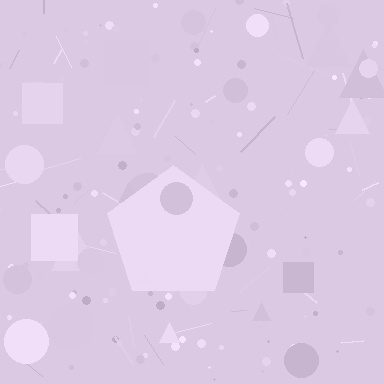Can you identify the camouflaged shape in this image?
The camouflaged shape is a pentagon.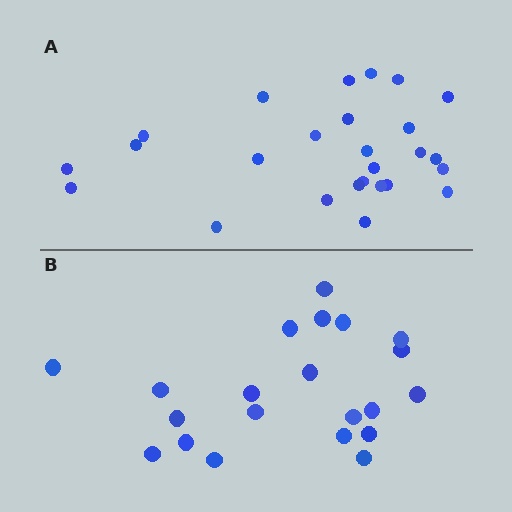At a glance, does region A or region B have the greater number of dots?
Region A (the top region) has more dots.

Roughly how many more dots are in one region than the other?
Region A has about 5 more dots than region B.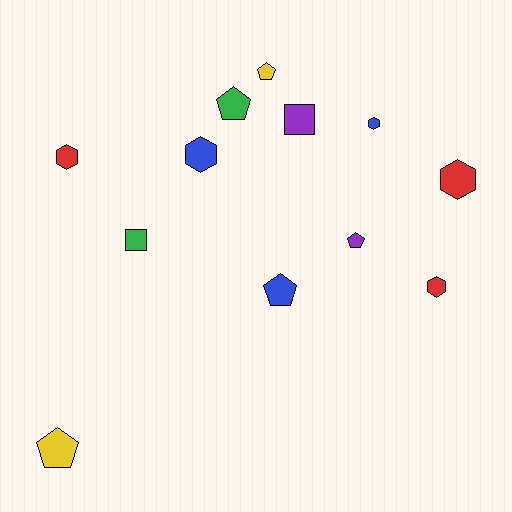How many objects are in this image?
There are 12 objects.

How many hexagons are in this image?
There are 5 hexagons.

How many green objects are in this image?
There are 2 green objects.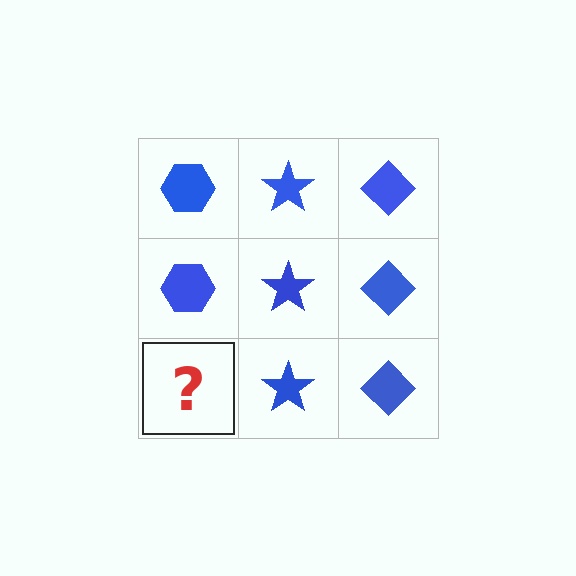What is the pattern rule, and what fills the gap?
The rule is that each column has a consistent shape. The gap should be filled with a blue hexagon.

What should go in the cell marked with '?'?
The missing cell should contain a blue hexagon.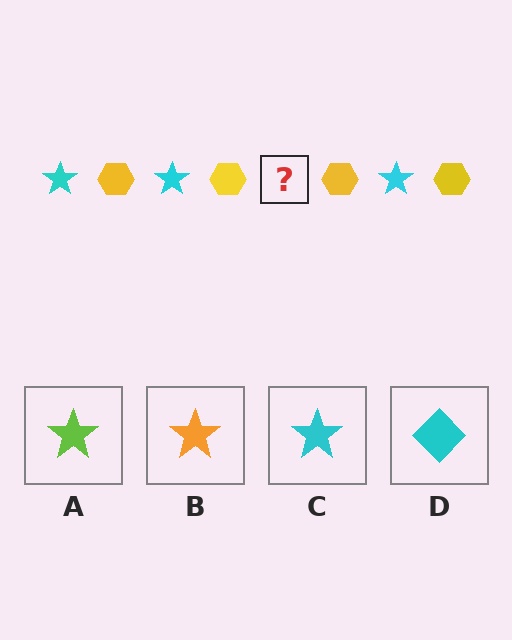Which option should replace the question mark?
Option C.